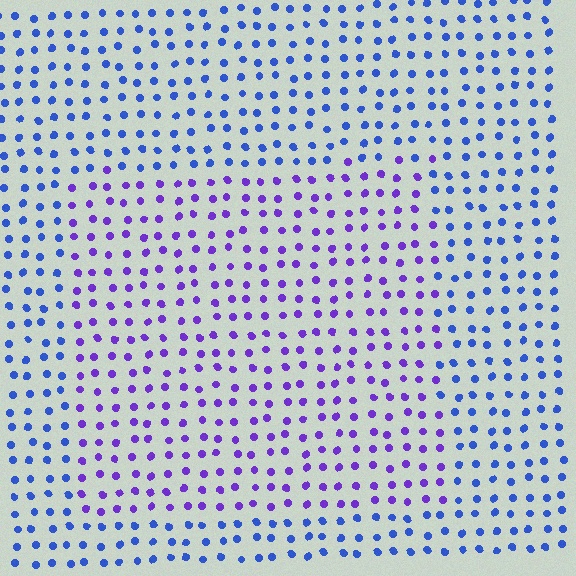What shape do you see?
I see a rectangle.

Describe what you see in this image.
The image is filled with small blue elements in a uniform arrangement. A rectangle-shaped region is visible where the elements are tinted to a slightly different hue, forming a subtle color boundary.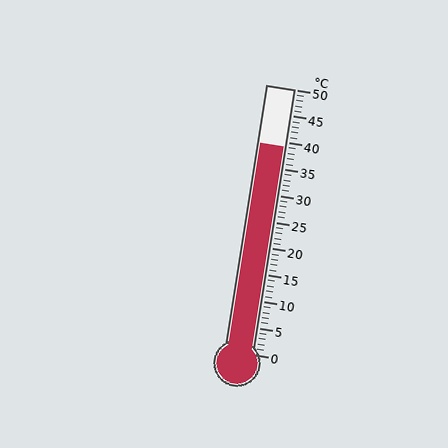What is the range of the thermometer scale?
The thermometer scale ranges from 0°C to 50°C.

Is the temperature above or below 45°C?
The temperature is below 45°C.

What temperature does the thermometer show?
The thermometer shows approximately 39°C.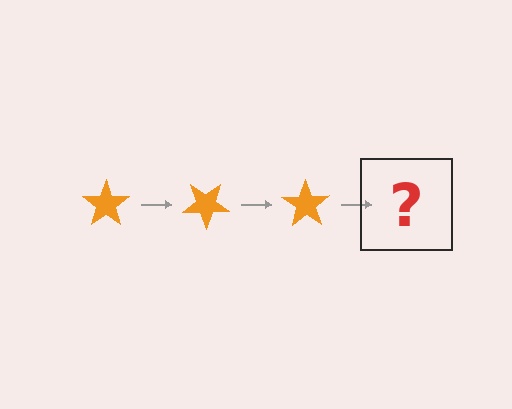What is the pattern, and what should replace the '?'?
The pattern is that the star rotates 35 degrees each step. The '?' should be an orange star rotated 105 degrees.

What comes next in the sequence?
The next element should be an orange star rotated 105 degrees.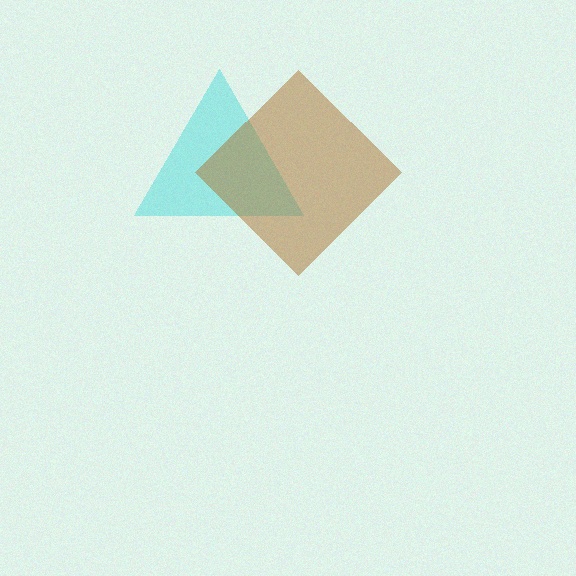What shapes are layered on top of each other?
The layered shapes are: a cyan triangle, a brown diamond.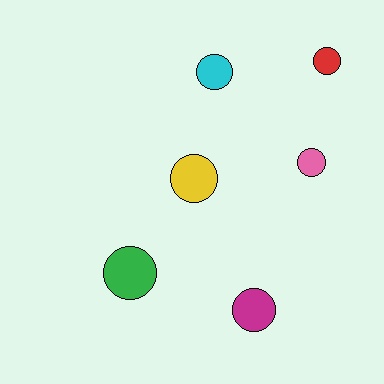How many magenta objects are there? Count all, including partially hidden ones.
There is 1 magenta object.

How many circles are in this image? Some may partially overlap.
There are 6 circles.